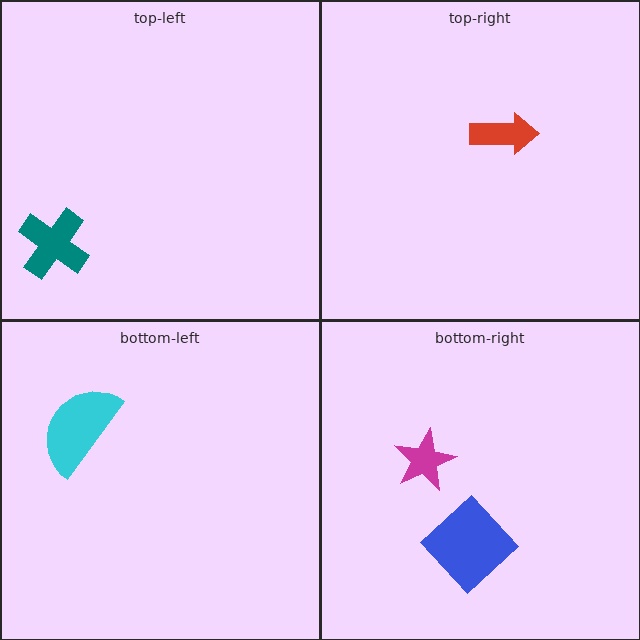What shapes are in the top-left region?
The teal cross.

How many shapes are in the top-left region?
1.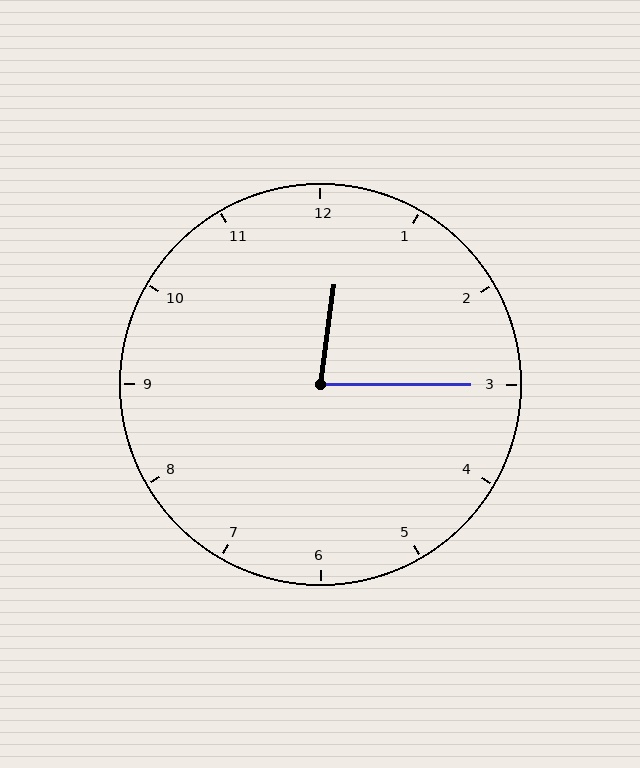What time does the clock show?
12:15.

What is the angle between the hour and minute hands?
Approximately 82 degrees.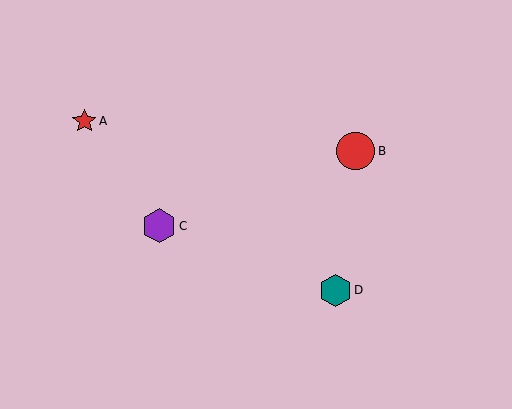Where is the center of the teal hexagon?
The center of the teal hexagon is at (335, 290).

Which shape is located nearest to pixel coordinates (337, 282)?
The teal hexagon (labeled D) at (335, 290) is nearest to that location.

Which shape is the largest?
The red circle (labeled B) is the largest.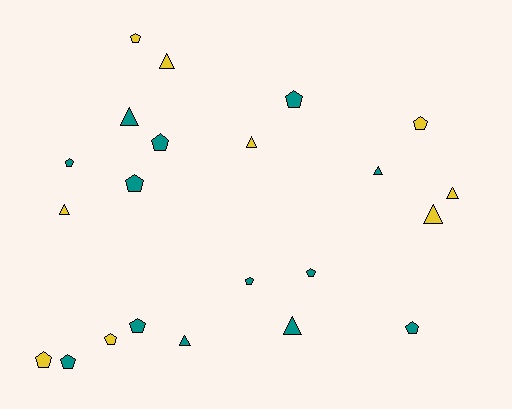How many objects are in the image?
There are 22 objects.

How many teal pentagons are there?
There are 9 teal pentagons.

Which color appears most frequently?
Teal, with 13 objects.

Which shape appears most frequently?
Pentagon, with 13 objects.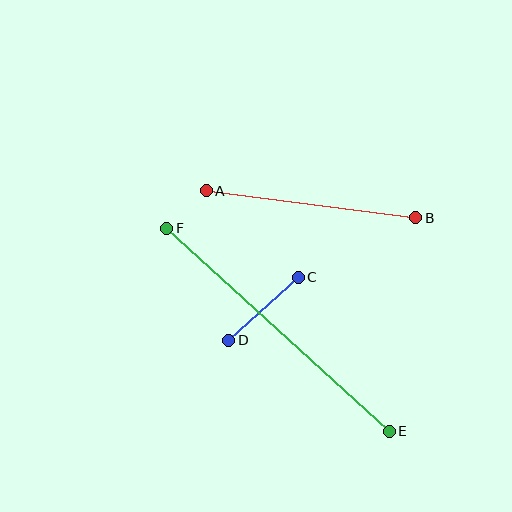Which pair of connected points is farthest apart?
Points E and F are farthest apart.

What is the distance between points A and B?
The distance is approximately 211 pixels.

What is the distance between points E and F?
The distance is approximately 301 pixels.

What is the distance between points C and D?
The distance is approximately 94 pixels.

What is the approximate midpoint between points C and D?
The midpoint is at approximately (264, 309) pixels.